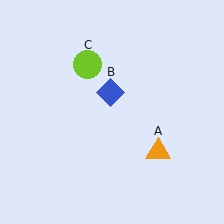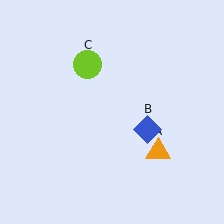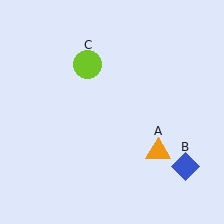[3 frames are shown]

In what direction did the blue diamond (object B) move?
The blue diamond (object B) moved down and to the right.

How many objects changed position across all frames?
1 object changed position: blue diamond (object B).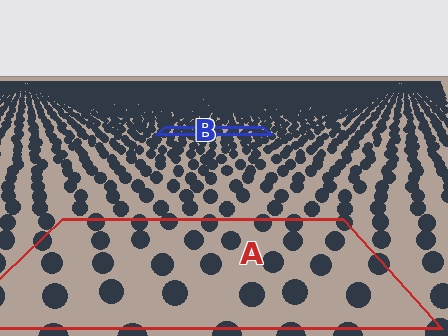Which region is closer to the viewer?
Region A is closer. The texture elements there are larger and more spread out.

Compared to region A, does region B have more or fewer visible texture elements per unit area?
Region B has more texture elements per unit area — they are packed more densely because it is farther away.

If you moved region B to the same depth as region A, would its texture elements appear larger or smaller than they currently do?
They would appear larger. At a closer depth, the same texture elements are projected at a bigger on-screen size.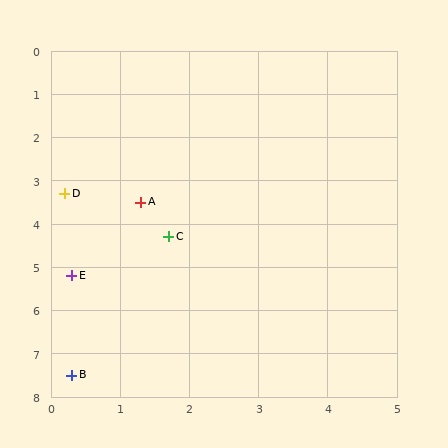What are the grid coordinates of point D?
Point D is at approximately (0.2, 3.3).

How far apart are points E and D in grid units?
Points E and D are about 1.9 grid units apart.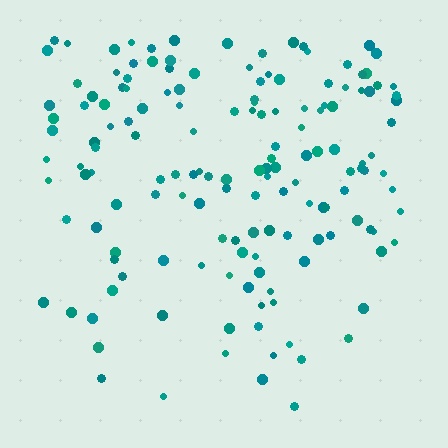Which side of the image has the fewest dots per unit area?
The bottom.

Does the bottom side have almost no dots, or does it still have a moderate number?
Still a moderate number, just noticeably fewer than the top.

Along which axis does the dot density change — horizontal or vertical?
Vertical.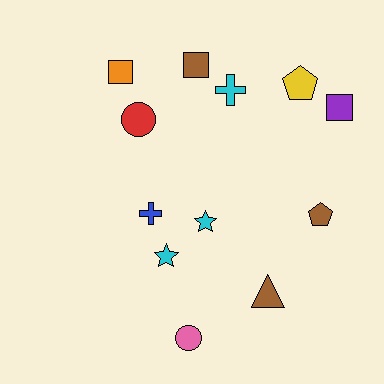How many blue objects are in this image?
There is 1 blue object.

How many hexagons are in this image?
There are no hexagons.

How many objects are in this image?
There are 12 objects.